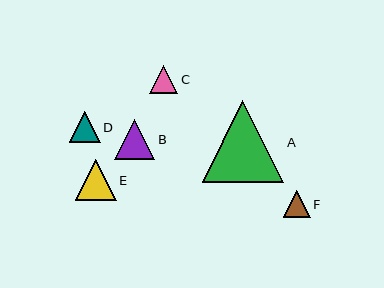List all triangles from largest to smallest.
From largest to smallest: A, B, E, D, C, F.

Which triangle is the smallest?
Triangle F is the smallest with a size of approximately 27 pixels.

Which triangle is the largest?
Triangle A is the largest with a size of approximately 82 pixels.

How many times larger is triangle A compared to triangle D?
Triangle A is approximately 2.7 times the size of triangle D.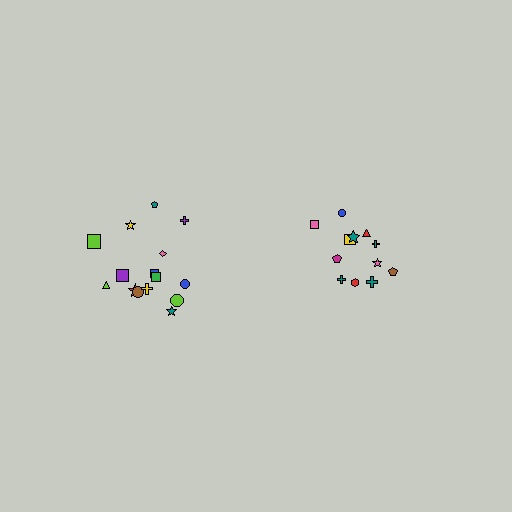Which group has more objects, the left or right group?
The left group.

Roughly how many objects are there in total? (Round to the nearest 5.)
Roughly 25 objects in total.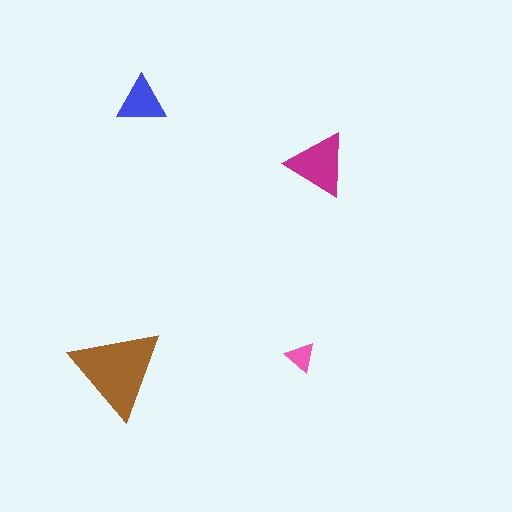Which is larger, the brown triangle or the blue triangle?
The brown one.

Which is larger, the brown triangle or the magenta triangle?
The brown one.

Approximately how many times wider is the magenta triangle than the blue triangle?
About 1.5 times wider.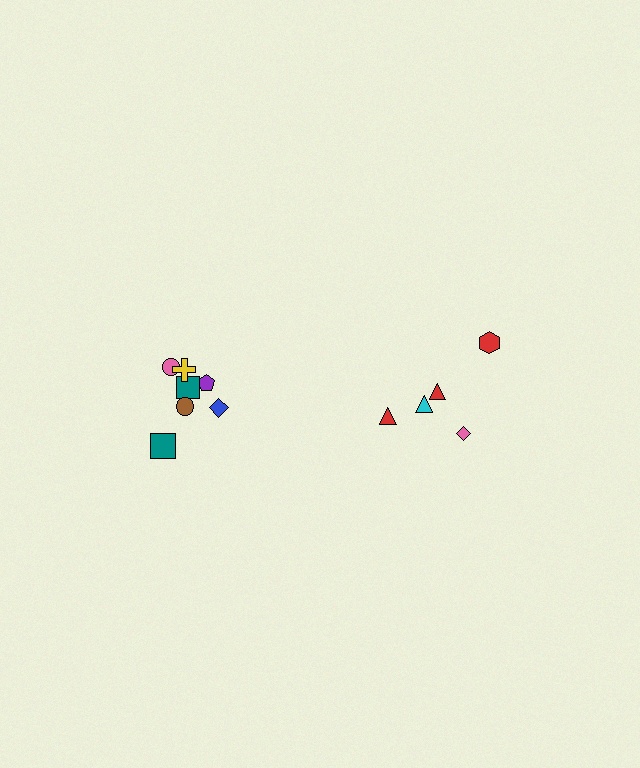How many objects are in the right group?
There are 5 objects.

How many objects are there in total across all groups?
There are 12 objects.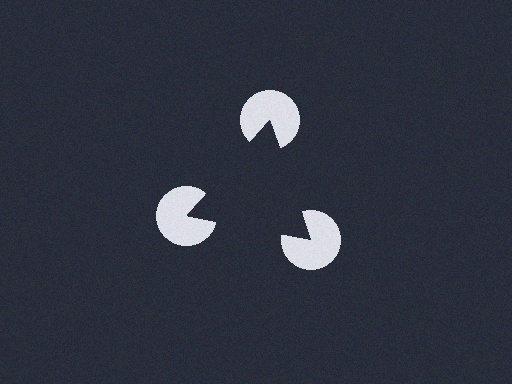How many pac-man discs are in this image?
There are 3 — one at each vertex of the illusory triangle.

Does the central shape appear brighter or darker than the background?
It typically appears slightly darker than the background, even though no actual brightness change is drawn.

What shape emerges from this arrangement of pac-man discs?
An illusory triangle — its edges are inferred from the aligned wedge cuts in the pac-man discs, not physically drawn.